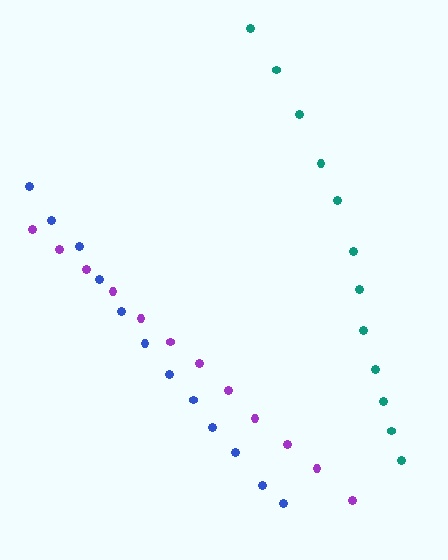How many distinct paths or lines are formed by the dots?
There are 3 distinct paths.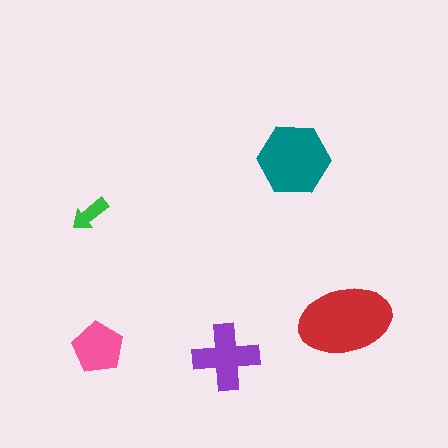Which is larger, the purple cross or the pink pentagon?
The purple cross.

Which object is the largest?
The red ellipse.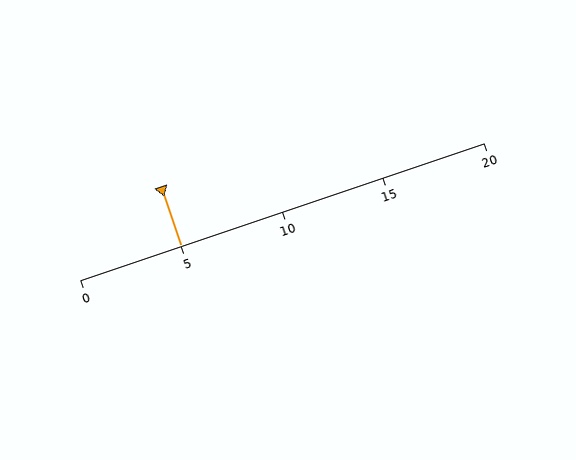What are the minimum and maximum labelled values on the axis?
The axis runs from 0 to 20.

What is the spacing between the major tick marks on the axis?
The major ticks are spaced 5 apart.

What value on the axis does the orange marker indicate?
The marker indicates approximately 5.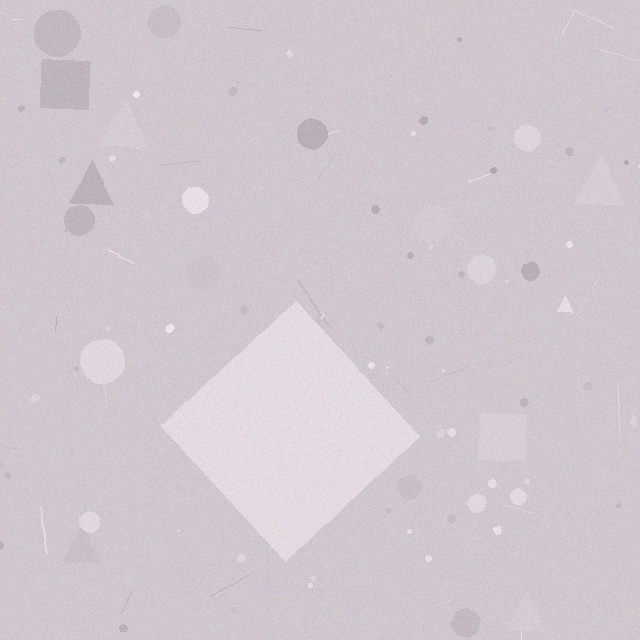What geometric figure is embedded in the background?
A diamond is embedded in the background.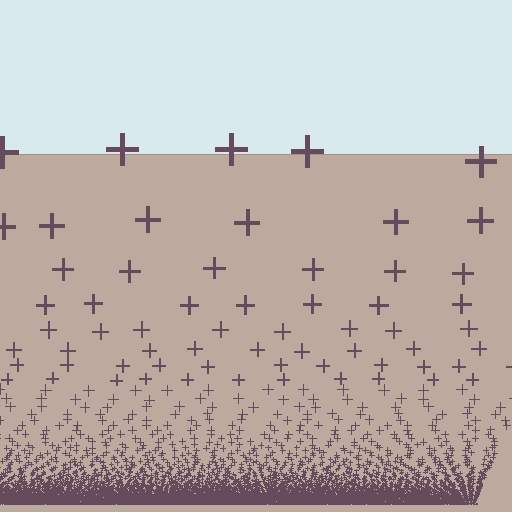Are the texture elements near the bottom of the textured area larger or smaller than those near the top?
Smaller. The gradient is inverted — elements near the bottom are smaller and denser.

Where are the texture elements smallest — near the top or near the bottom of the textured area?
Near the bottom.